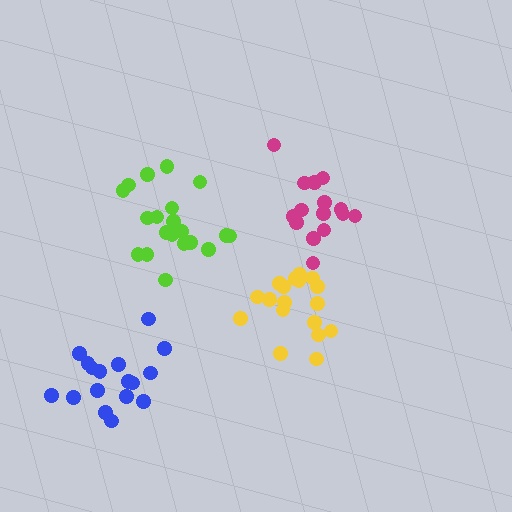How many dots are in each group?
Group 1: 15 dots, Group 2: 18 dots, Group 3: 20 dots, Group 4: 17 dots (70 total).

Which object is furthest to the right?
The magenta cluster is rightmost.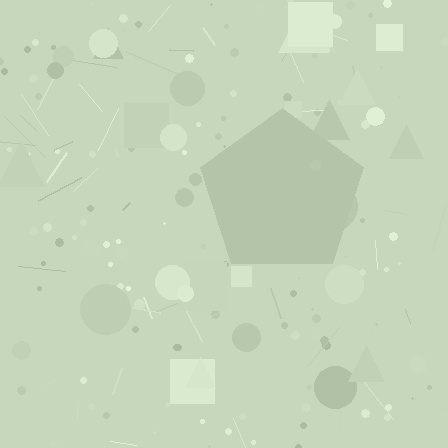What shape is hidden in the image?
A pentagon is hidden in the image.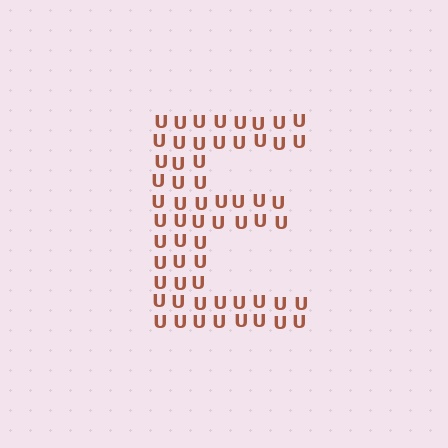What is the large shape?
The large shape is the letter E.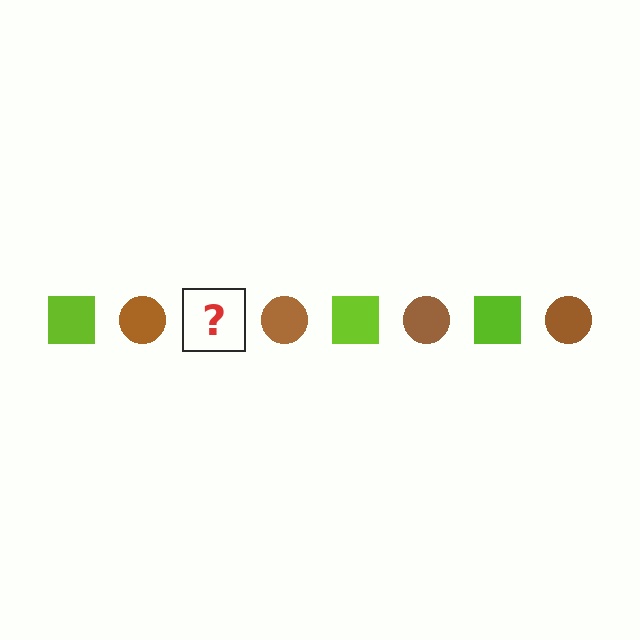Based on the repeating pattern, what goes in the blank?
The blank should be a lime square.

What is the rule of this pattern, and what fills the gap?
The rule is that the pattern alternates between lime square and brown circle. The gap should be filled with a lime square.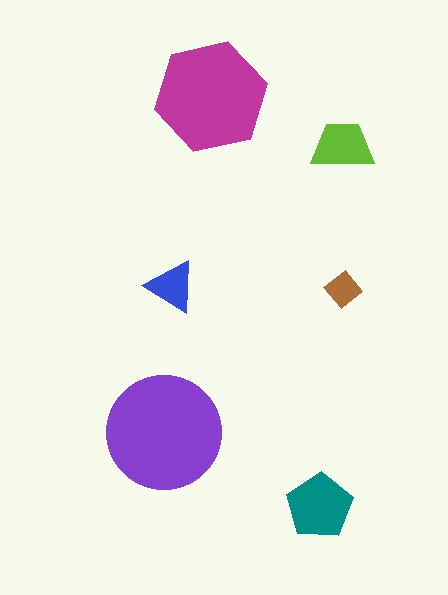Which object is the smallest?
The brown diamond.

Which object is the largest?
The purple circle.